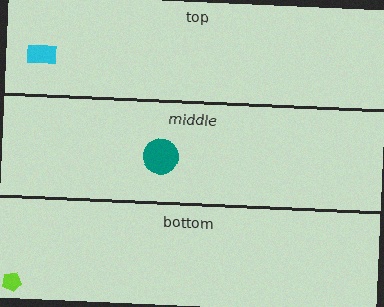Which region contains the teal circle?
The middle region.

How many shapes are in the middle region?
1.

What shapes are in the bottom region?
The lime pentagon.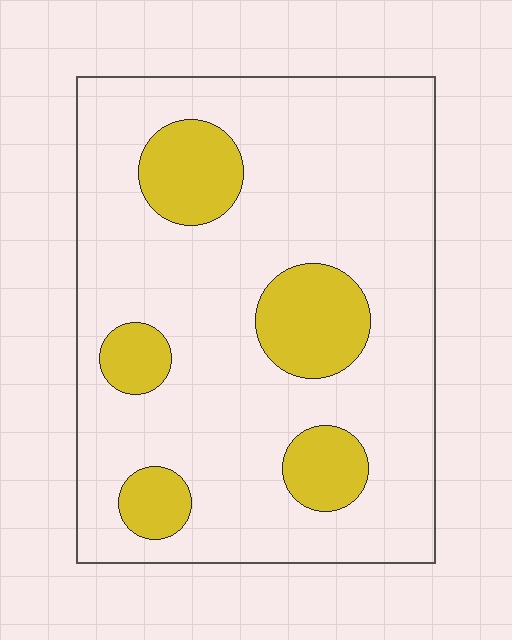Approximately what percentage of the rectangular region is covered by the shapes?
Approximately 20%.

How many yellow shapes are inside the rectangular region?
5.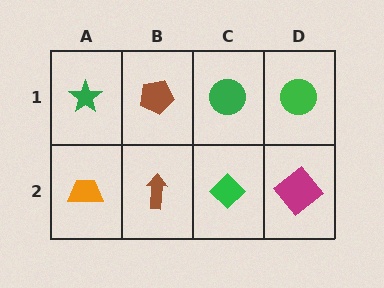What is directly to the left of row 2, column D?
A green diamond.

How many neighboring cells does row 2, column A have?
2.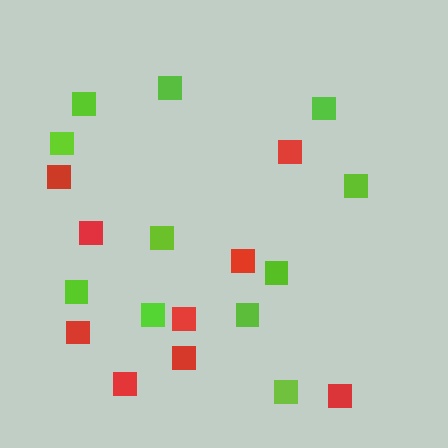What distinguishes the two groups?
There are 2 groups: one group of lime squares (11) and one group of red squares (9).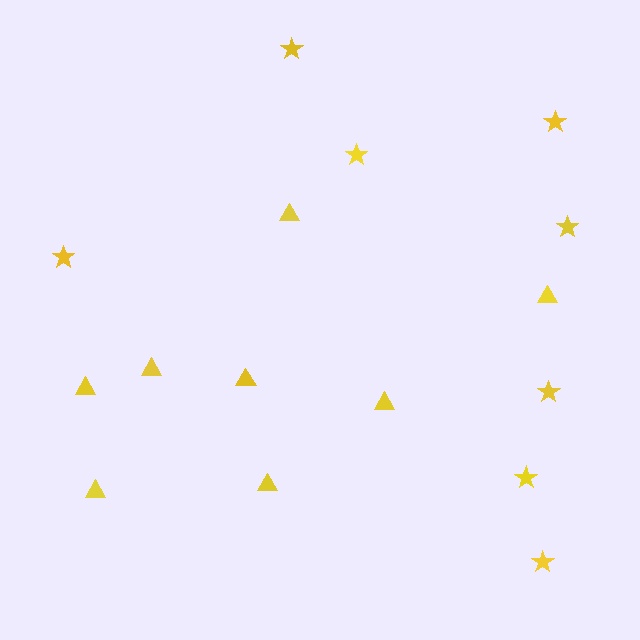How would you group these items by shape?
There are 2 groups: one group of stars (8) and one group of triangles (8).